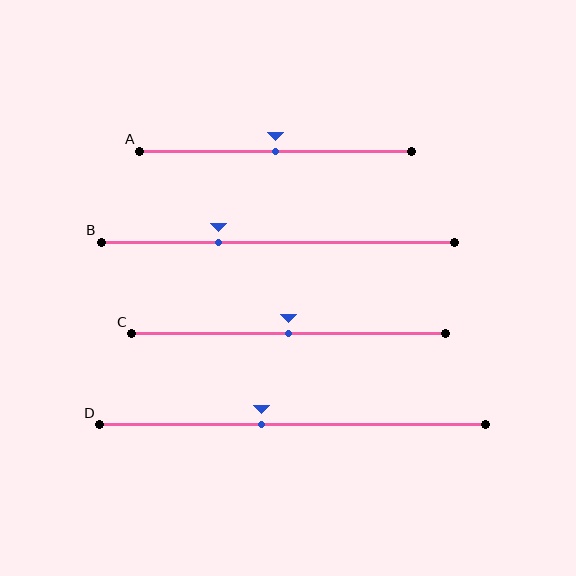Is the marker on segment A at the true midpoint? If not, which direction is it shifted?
Yes, the marker on segment A is at the true midpoint.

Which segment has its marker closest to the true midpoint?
Segment A has its marker closest to the true midpoint.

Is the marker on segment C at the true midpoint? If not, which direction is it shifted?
Yes, the marker on segment C is at the true midpoint.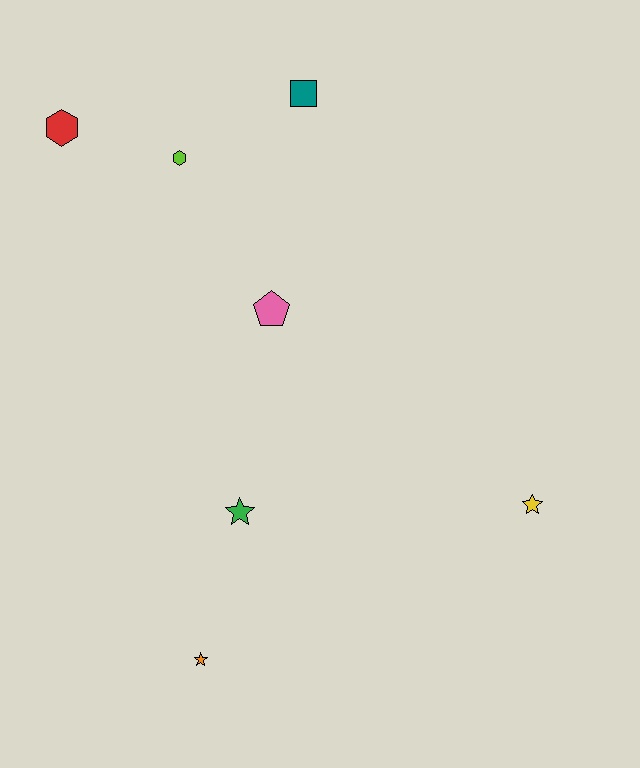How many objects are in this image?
There are 7 objects.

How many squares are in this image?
There is 1 square.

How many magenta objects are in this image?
There are no magenta objects.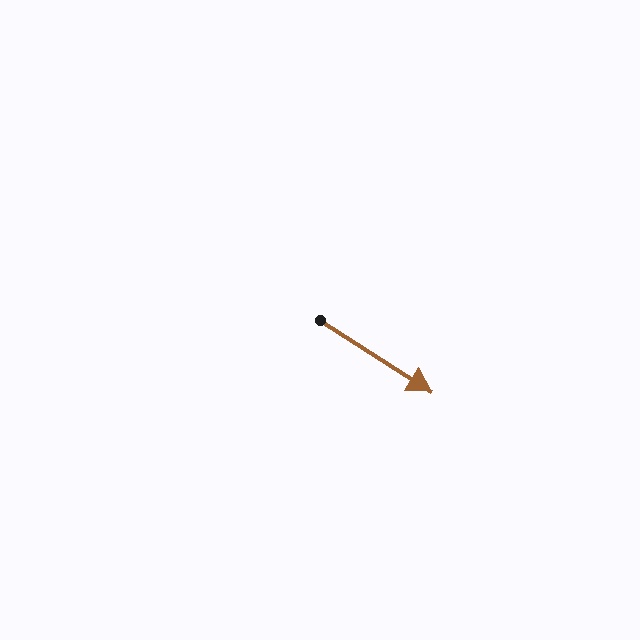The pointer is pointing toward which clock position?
Roughly 4 o'clock.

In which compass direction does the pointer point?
Southeast.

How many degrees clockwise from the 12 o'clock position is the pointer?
Approximately 123 degrees.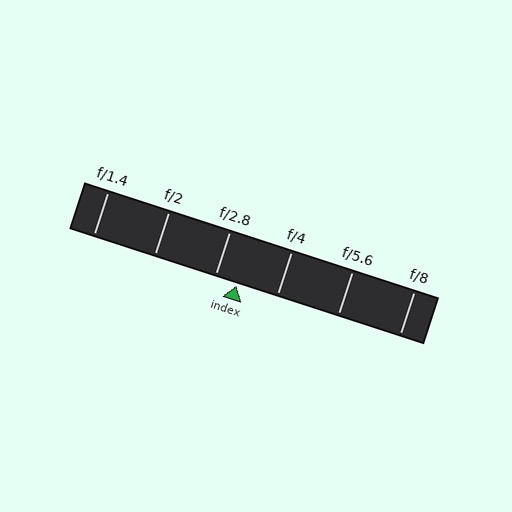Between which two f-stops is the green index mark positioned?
The index mark is between f/2.8 and f/4.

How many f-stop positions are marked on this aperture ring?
There are 6 f-stop positions marked.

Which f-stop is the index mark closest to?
The index mark is closest to f/2.8.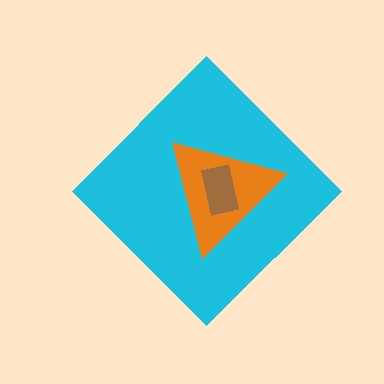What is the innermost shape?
The brown rectangle.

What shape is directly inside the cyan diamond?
The orange triangle.